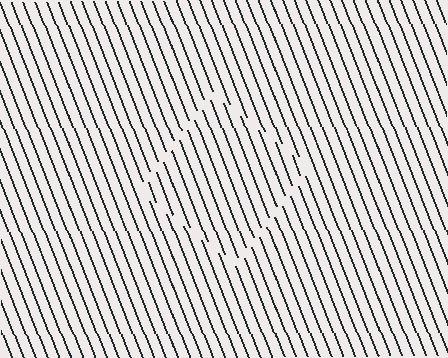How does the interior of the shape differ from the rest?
The interior of the shape contains the same grating, shifted by half a period — the contour is defined by the phase discontinuity where line-ends from the inner and outer gratings abut.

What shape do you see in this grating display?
An illusory square. The interior of the shape contains the same grating, shifted by half a period — the contour is defined by the phase discontinuity where line-ends from the inner and outer gratings abut.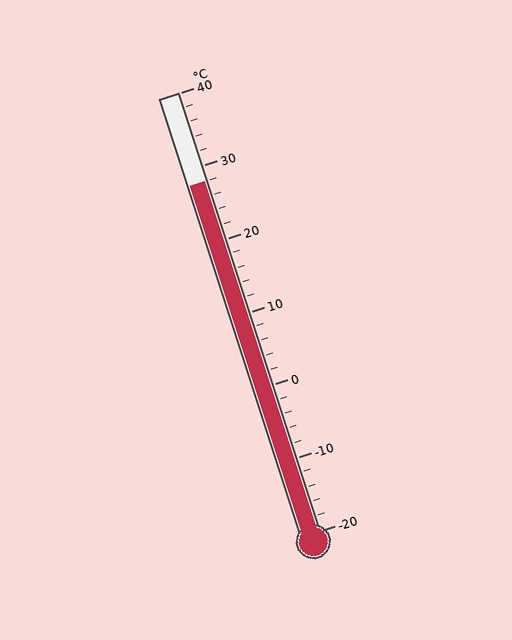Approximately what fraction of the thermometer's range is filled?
The thermometer is filled to approximately 80% of its range.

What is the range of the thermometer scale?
The thermometer scale ranges from -20°C to 40°C.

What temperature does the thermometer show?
The thermometer shows approximately 28°C.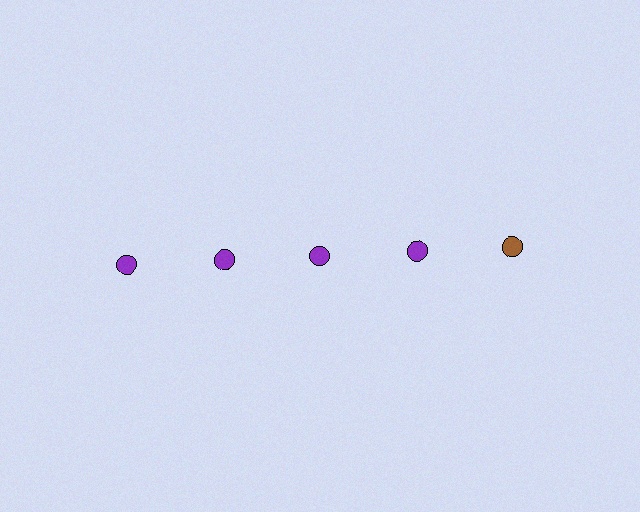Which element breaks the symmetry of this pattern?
The brown circle in the top row, rightmost column breaks the symmetry. All other shapes are purple circles.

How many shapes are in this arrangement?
There are 5 shapes arranged in a grid pattern.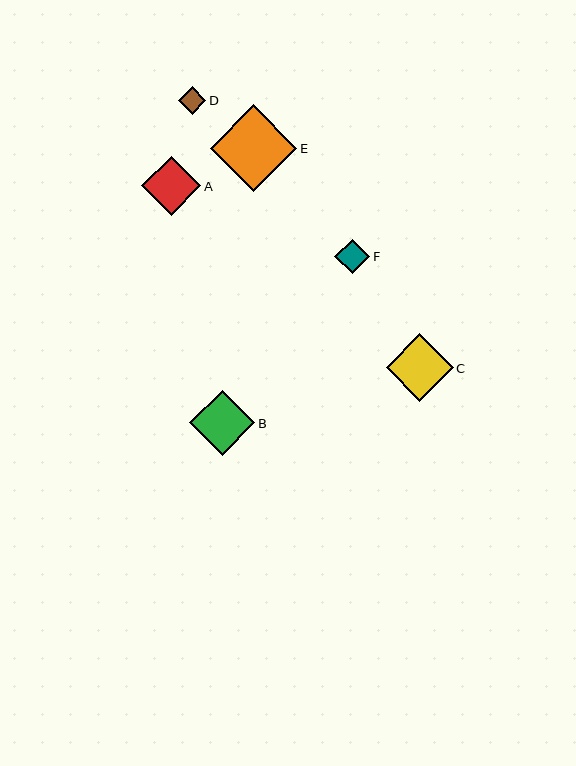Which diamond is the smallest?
Diamond D is the smallest with a size of approximately 27 pixels.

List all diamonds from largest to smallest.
From largest to smallest: E, C, B, A, F, D.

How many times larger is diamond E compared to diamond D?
Diamond E is approximately 3.2 times the size of diamond D.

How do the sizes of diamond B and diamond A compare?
Diamond B and diamond A are approximately the same size.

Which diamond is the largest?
Diamond E is the largest with a size of approximately 87 pixels.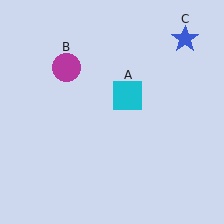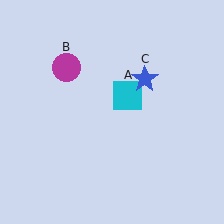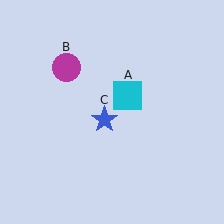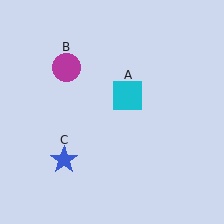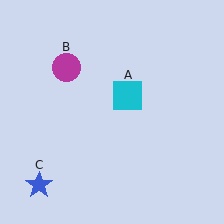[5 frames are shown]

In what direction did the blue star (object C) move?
The blue star (object C) moved down and to the left.